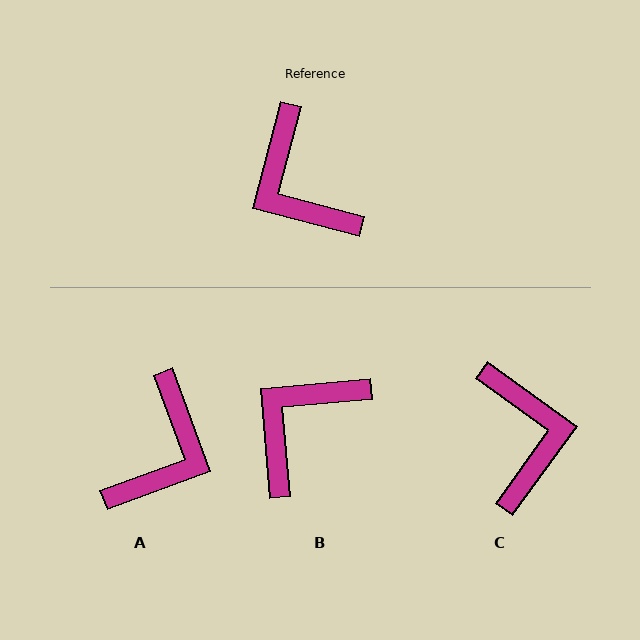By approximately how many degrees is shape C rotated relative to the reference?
Approximately 159 degrees counter-clockwise.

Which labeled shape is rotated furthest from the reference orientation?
C, about 159 degrees away.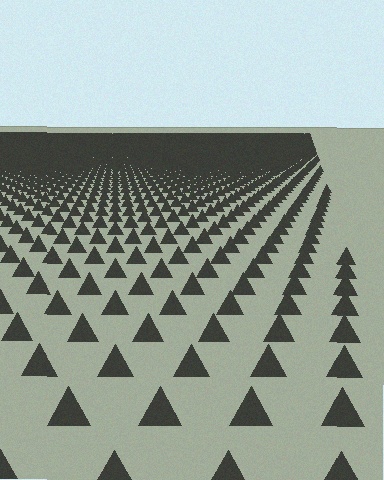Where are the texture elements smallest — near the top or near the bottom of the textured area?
Near the top.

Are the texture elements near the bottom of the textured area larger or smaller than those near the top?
Larger. Near the bottom, elements are closer to the viewer and appear at a bigger on-screen size.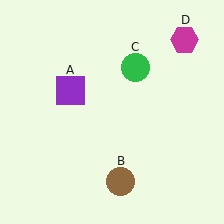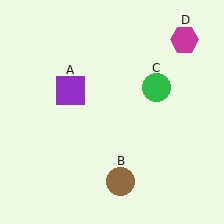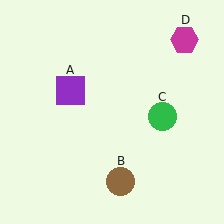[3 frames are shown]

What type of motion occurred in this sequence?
The green circle (object C) rotated clockwise around the center of the scene.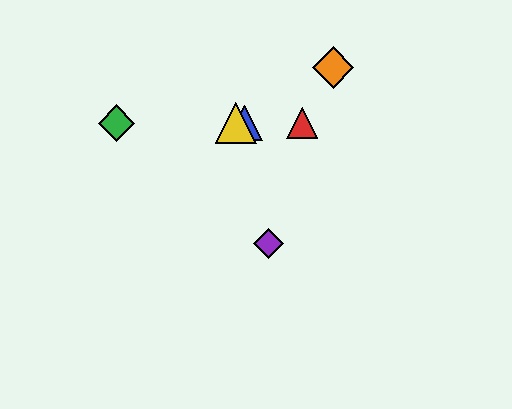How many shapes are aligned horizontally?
4 shapes (the red triangle, the blue triangle, the green diamond, the yellow triangle) are aligned horizontally.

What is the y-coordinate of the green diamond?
The green diamond is at y≈123.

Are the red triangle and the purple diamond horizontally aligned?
No, the red triangle is at y≈123 and the purple diamond is at y≈243.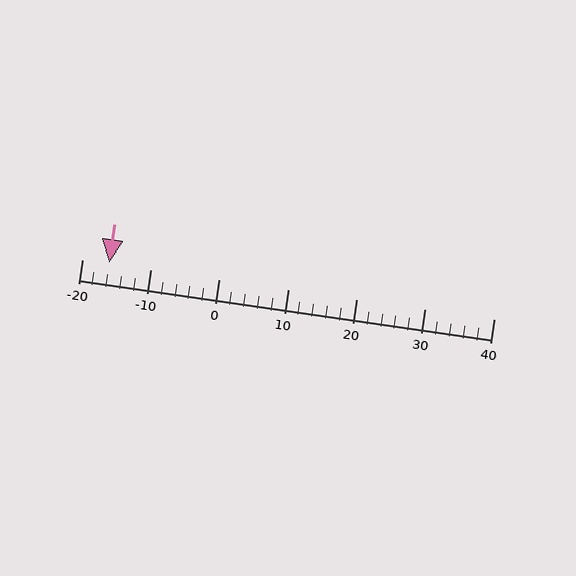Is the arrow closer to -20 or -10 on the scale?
The arrow is closer to -20.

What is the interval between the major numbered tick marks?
The major tick marks are spaced 10 units apart.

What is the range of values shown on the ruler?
The ruler shows values from -20 to 40.